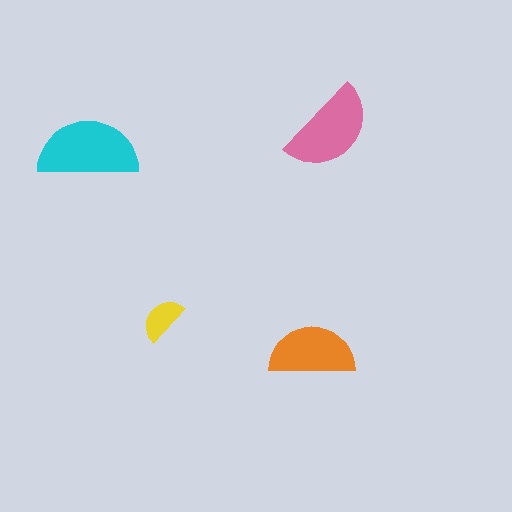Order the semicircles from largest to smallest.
the cyan one, the pink one, the orange one, the yellow one.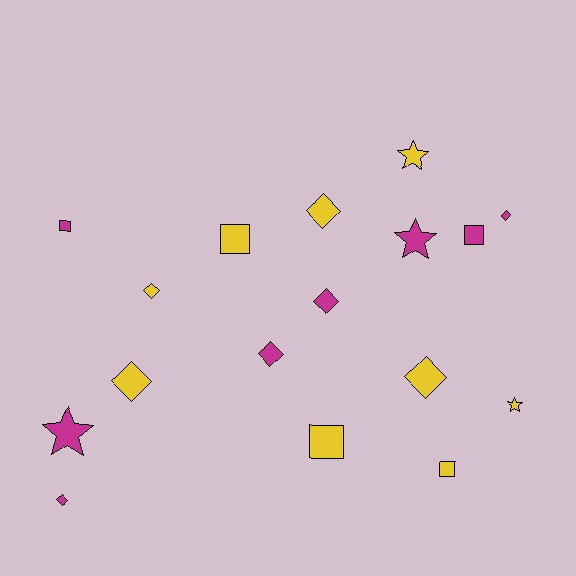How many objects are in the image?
There are 17 objects.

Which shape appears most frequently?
Diamond, with 8 objects.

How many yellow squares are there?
There are 3 yellow squares.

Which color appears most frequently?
Yellow, with 9 objects.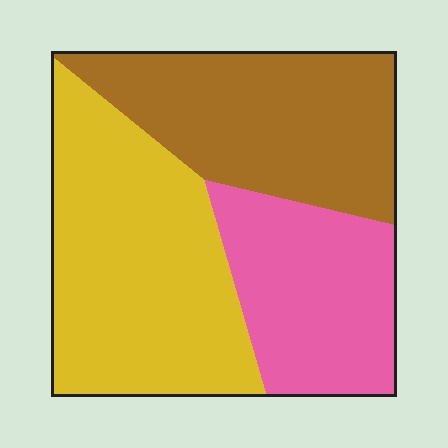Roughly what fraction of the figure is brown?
Brown covers 33% of the figure.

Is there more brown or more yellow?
Yellow.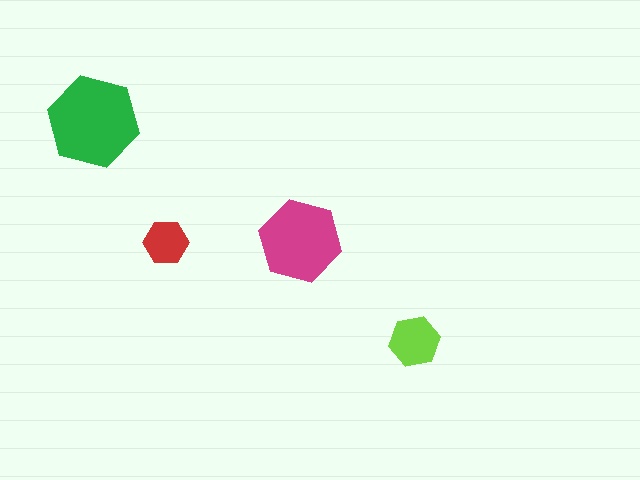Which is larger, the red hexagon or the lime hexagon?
The lime one.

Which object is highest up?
The green hexagon is topmost.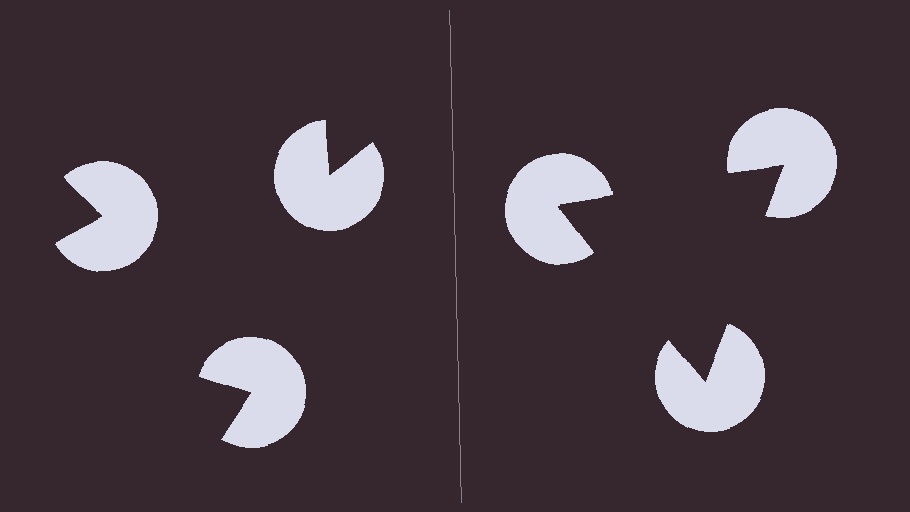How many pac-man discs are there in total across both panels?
6 — 3 on each side.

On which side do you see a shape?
An illusory triangle appears on the right side. On the left side the wedge cuts are rotated, so no coherent shape forms.